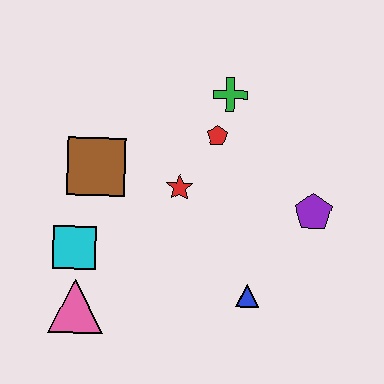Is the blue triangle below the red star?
Yes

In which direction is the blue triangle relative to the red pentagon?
The blue triangle is below the red pentagon.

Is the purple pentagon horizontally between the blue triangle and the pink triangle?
No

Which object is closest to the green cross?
The red pentagon is closest to the green cross.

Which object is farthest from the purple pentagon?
The pink triangle is farthest from the purple pentagon.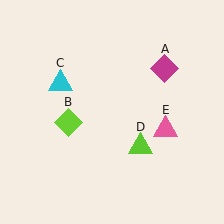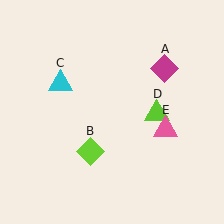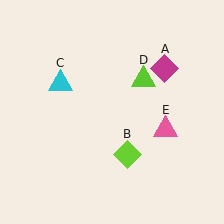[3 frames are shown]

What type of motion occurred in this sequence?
The lime diamond (object B), lime triangle (object D) rotated counterclockwise around the center of the scene.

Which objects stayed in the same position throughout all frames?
Magenta diamond (object A) and cyan triangle (object C) and pink triangle (object E) remained stationary.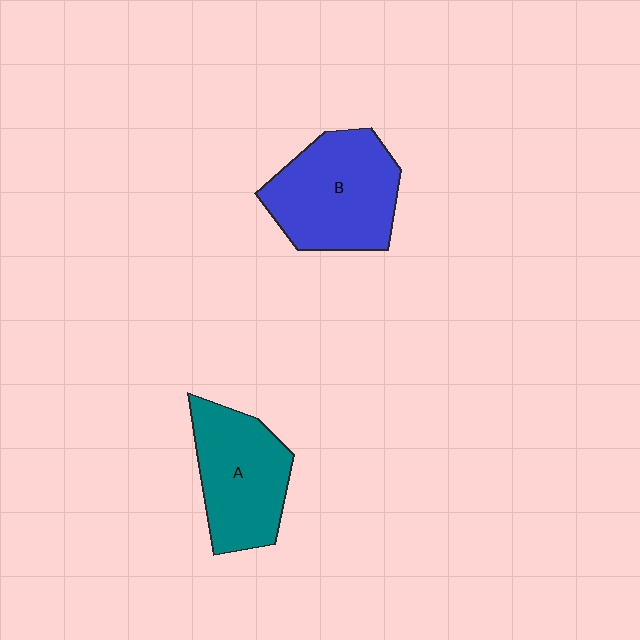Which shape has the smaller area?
Shape A (teal).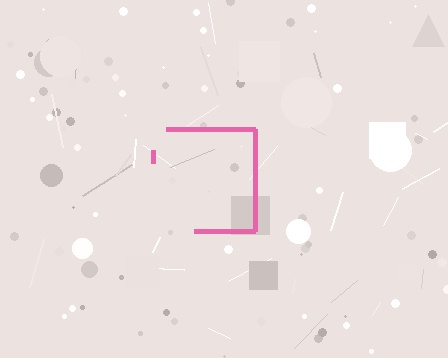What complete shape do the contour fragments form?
The contour fragments form a square.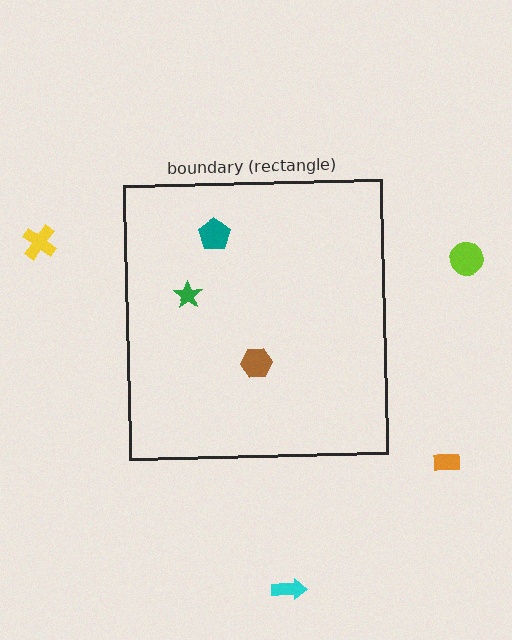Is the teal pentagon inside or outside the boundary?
Inside.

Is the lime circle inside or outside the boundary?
Outside.